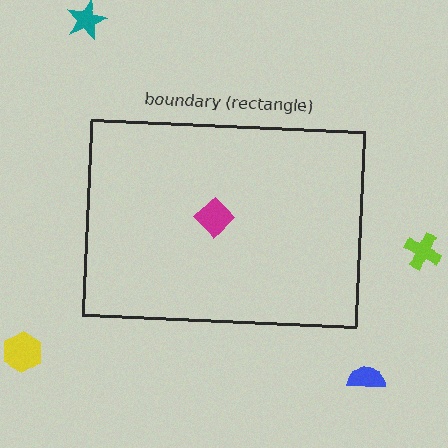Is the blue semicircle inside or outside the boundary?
Outside.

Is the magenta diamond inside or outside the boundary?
Inside.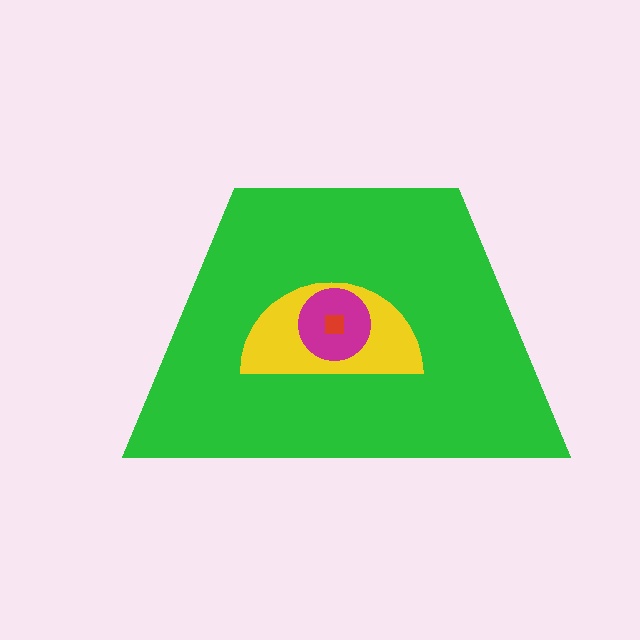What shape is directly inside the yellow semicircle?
The magenta circle.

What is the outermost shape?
The green trapezoid.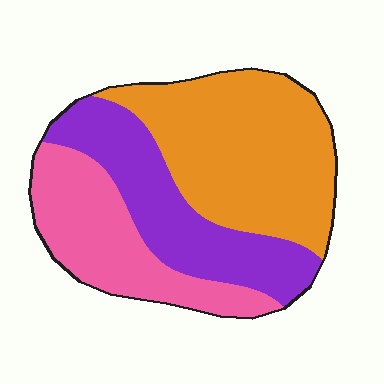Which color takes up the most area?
Orange, at roughly 45%.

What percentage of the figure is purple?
Purple covers around 30% of the figure.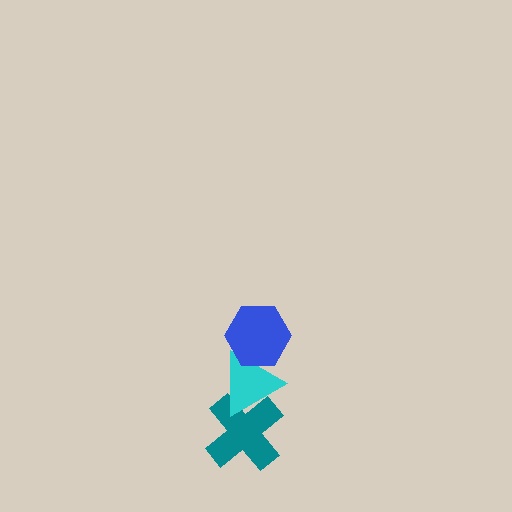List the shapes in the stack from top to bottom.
From top to bottom: the blue hexagon, the cyan triangle, the teal cross.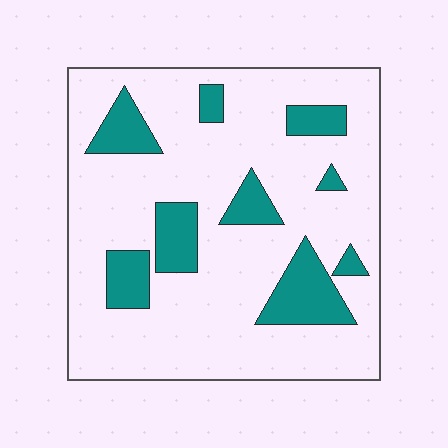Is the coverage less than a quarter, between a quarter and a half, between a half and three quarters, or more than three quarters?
Less than a quarter.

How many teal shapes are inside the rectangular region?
9.